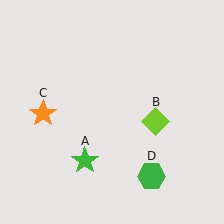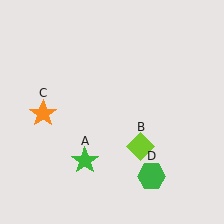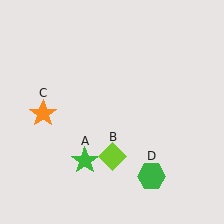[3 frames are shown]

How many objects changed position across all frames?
1 object changed position: lime diamond (object B).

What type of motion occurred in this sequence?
The lime diamond (object B) rotated clockwise around the center of the scene.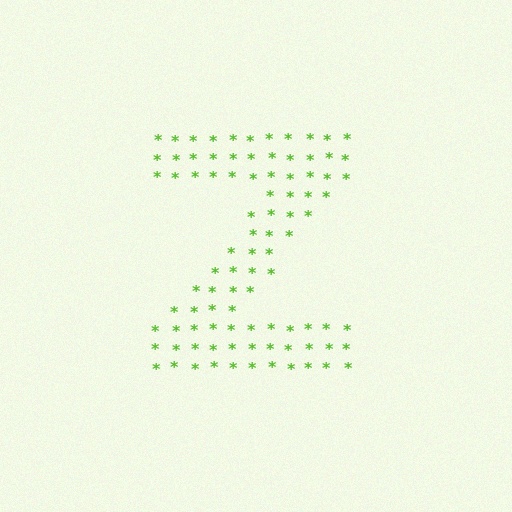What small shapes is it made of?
It is made of small asterisks.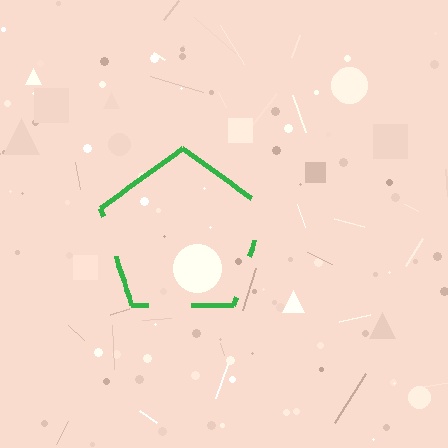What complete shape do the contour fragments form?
The contour fragments form a pentagon.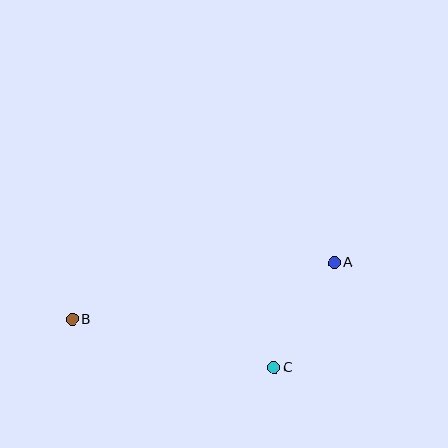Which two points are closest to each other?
Points A and C are closest to each other.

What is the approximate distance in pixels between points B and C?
The distance between B and C is approximately 208 pixels.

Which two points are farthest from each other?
Points A and B are farthest from each other.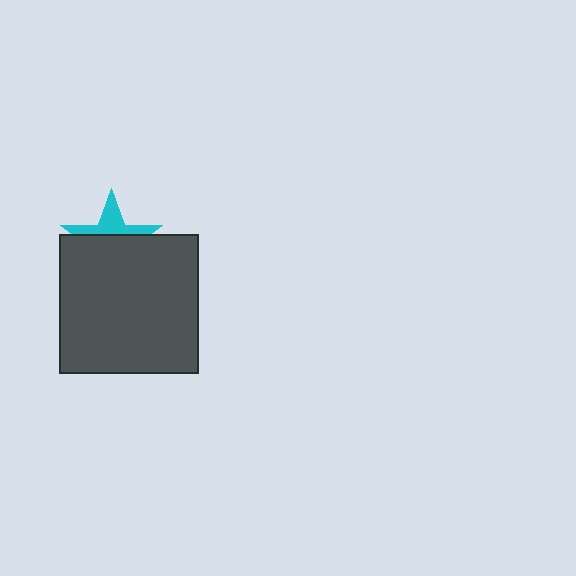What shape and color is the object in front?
The object in front is a dark gray square.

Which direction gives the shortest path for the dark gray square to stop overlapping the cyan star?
Moving down gives the shortest separation.